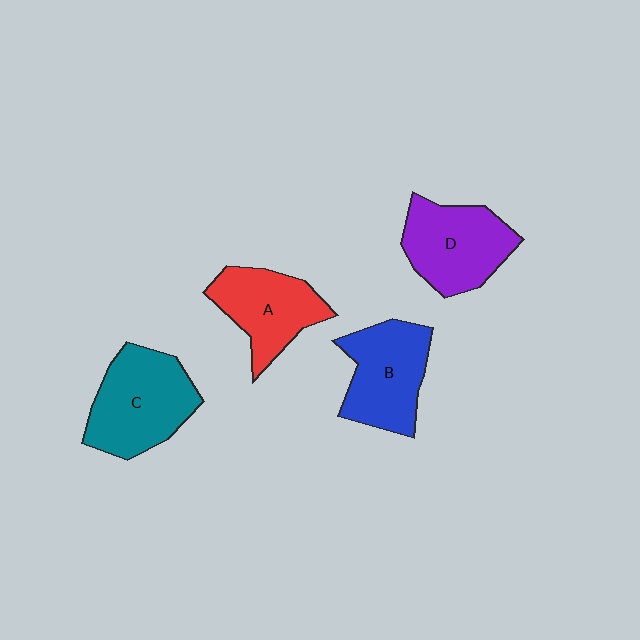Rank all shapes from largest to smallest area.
From largest to smallest: C (teal), D (purple), B (blue), A (red).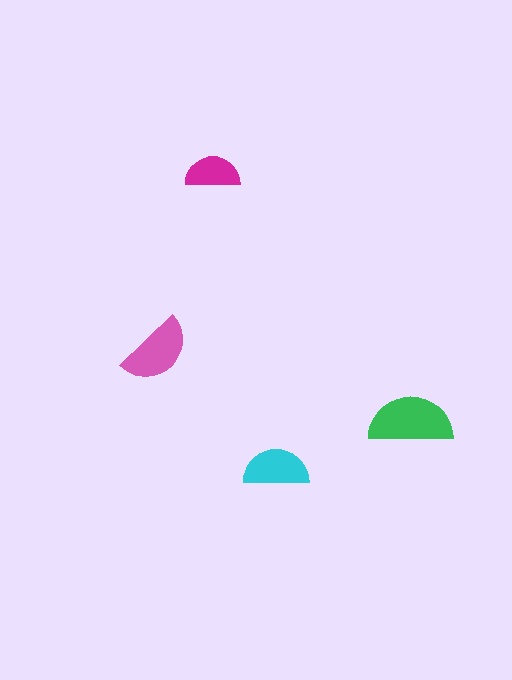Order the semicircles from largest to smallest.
the green one, the pink one, the cyan one, the magenta one.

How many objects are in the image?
There are 4 objects in the image.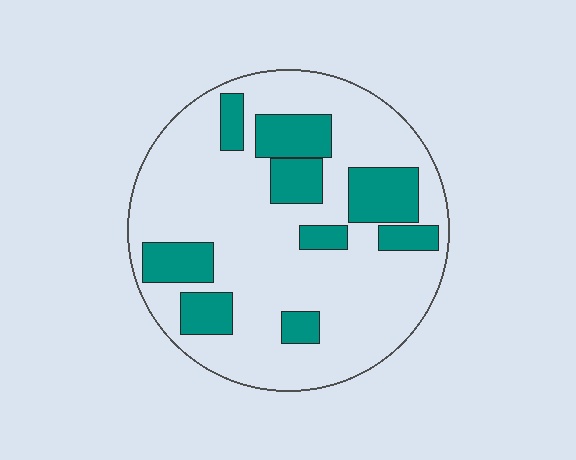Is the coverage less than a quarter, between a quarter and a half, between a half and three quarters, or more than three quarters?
Between a quarter and a half.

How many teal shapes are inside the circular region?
9.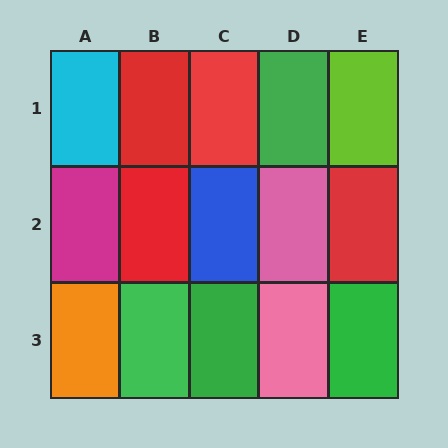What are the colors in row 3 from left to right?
Orange, green, green, pink, green.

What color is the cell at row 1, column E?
Lime.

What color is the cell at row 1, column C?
Red.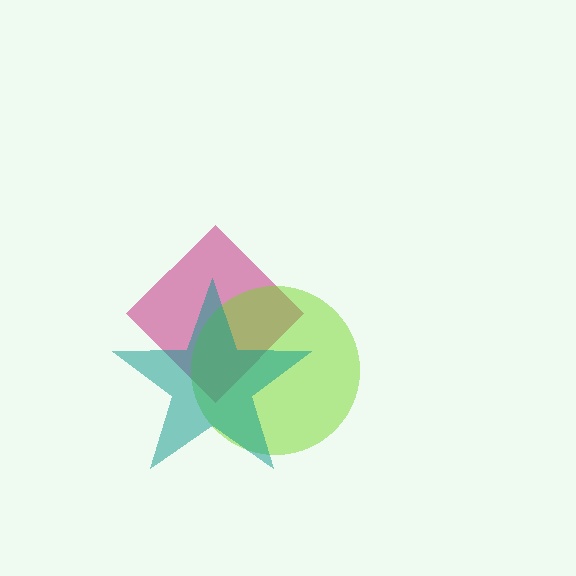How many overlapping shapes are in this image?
There are 3 overlapping shapes in the image.